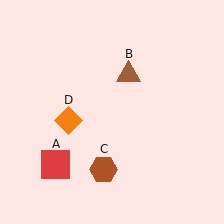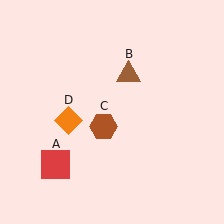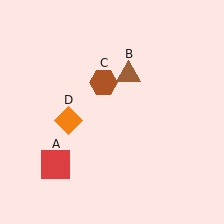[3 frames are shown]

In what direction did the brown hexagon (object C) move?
The brown hexagon (object C) moved up.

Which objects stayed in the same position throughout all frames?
Red square (object A) and brown triangle (object B) and orange diamond (object D) remained stationary.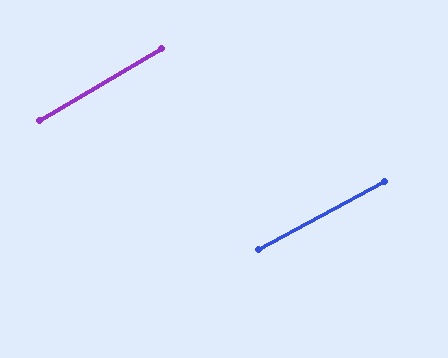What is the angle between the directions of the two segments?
Approximately 2 degrees.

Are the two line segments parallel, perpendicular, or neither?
Parallel — their directions differ by only 2.0°.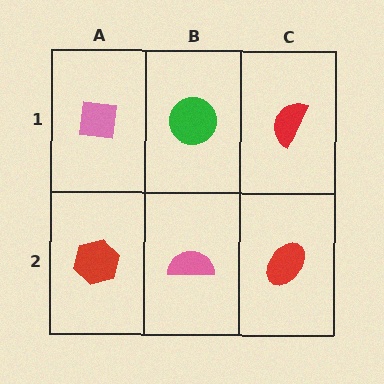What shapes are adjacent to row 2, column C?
A red semicircle (row 1, column C), a pink semicircle (row 2, column B).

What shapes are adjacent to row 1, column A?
A red hexagon (row 2, column A), a green circle (row 1, column B).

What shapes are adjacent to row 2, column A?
A pink square (row 1, column A), a pink semicircle (row 2, column B).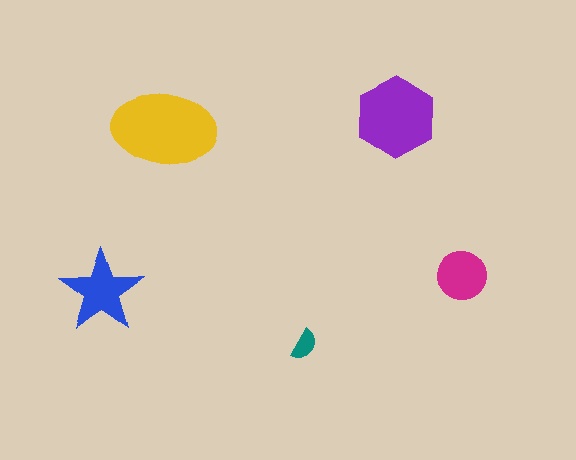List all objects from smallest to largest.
The teal semicircle, the magenta circle, the blue star, the purple hexagon, the yellow ellipse.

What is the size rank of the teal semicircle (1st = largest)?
5th.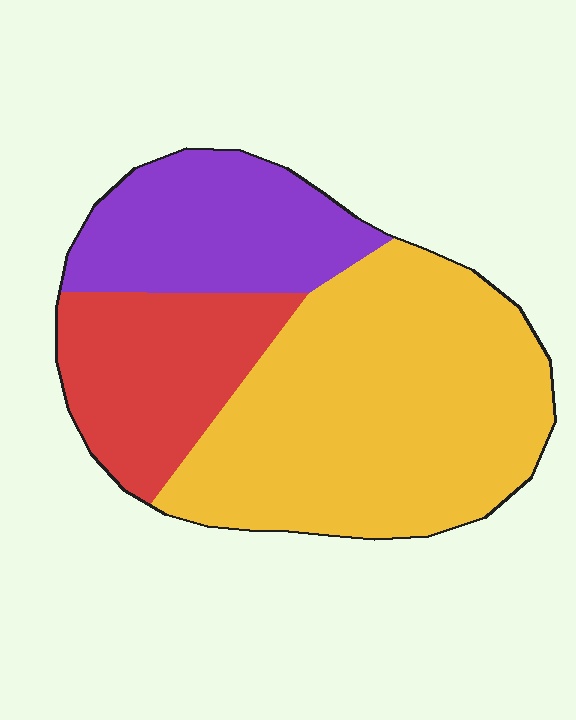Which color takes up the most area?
Yellow, at roughly 55%.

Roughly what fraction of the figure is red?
Red covers around 20% of the figure.